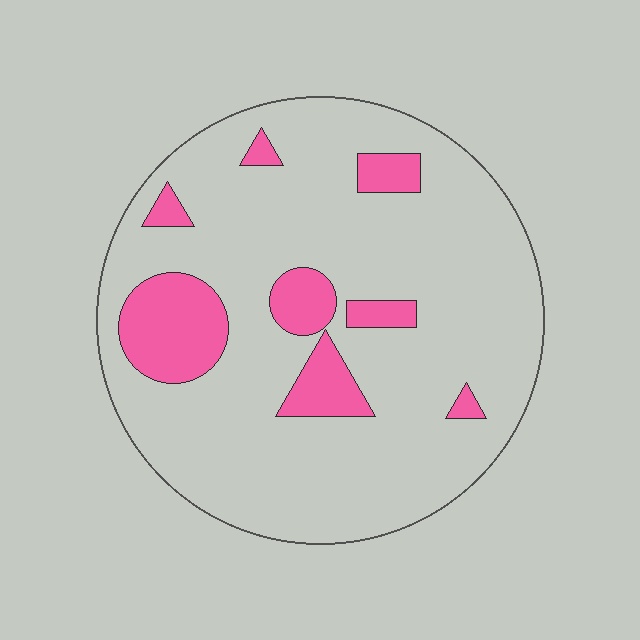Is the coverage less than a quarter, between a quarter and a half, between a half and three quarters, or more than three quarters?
Less than a quarter.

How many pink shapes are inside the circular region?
8.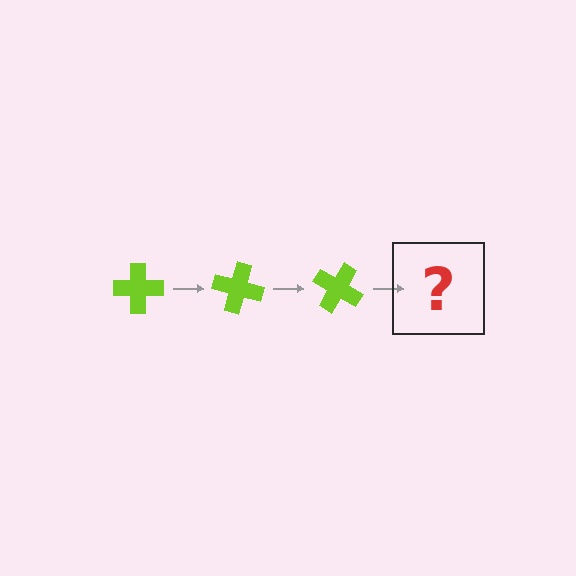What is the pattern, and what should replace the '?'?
The pattern is that the cross rotates 15 degrees each step. The '?' should be a lime cross rotated 45 degrees.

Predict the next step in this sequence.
The next step is a lime cross rotated 45 degrees.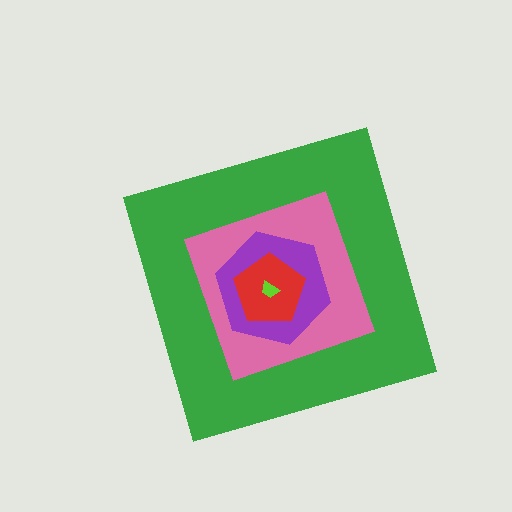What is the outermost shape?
The green diamond.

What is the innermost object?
The lime trapezoid.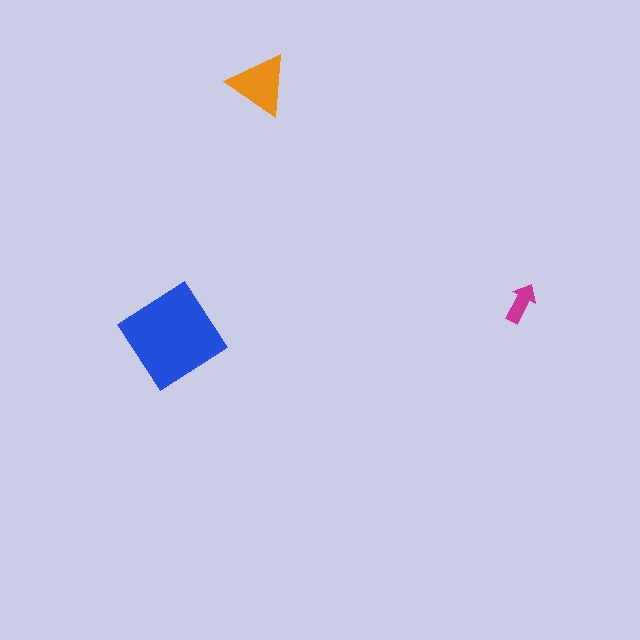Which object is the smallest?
The magenta arrow.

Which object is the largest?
The blue diamond.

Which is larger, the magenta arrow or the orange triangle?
The orange triangle.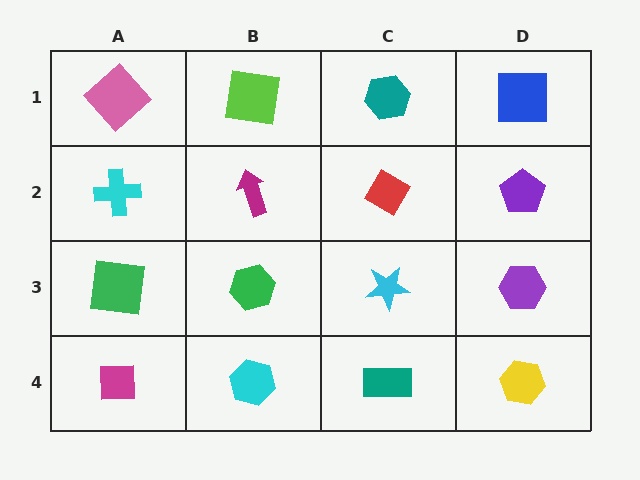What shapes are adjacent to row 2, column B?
A lime square (row 1, column B), a green hexagon (row 3, column B), a cyan cross (row 2, column A), a red diamond (row 2, column C).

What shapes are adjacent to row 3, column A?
A cyan cross (row 2, column A), a magenta square (row 4, column A), a green hexagon (row 3, column B).